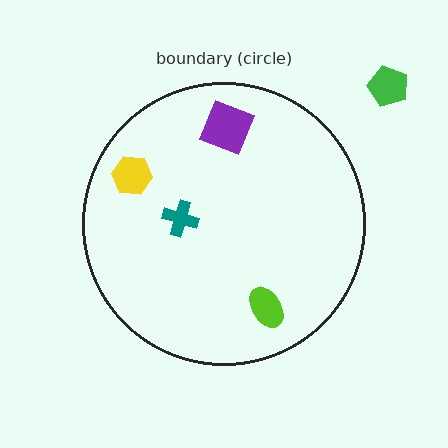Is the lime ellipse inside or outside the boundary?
Inside.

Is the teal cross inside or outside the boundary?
Inside.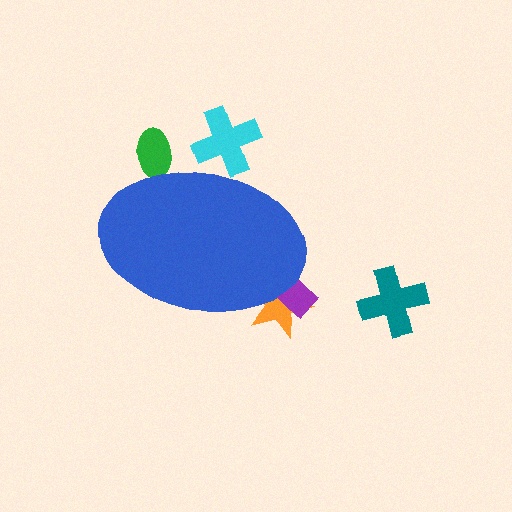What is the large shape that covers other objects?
A blue ellipse.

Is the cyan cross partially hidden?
Yes, the cyan cross is partially hidden behind the blue ellipse.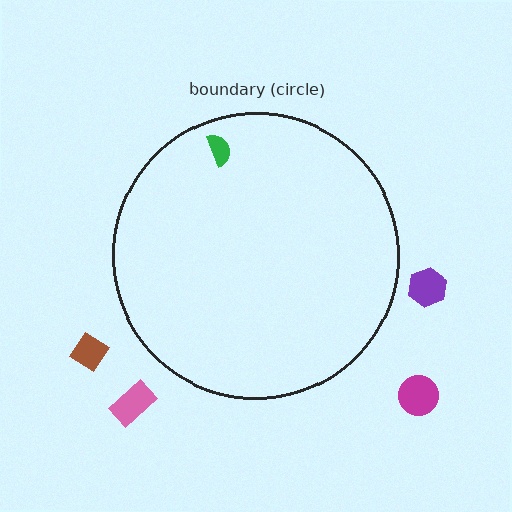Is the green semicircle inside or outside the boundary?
Inside.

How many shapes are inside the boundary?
1 inside, 4 outside.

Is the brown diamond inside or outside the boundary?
Outside.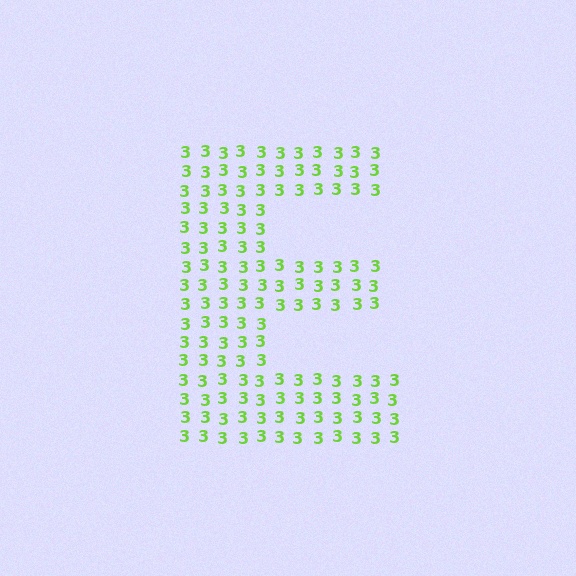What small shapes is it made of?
It is made of small digit 3's.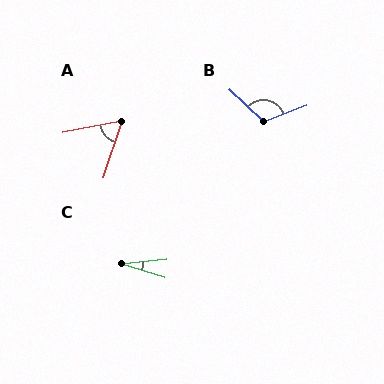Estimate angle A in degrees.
Approximately 61 degrees.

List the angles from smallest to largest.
C (24°), A (61°), B (116°).